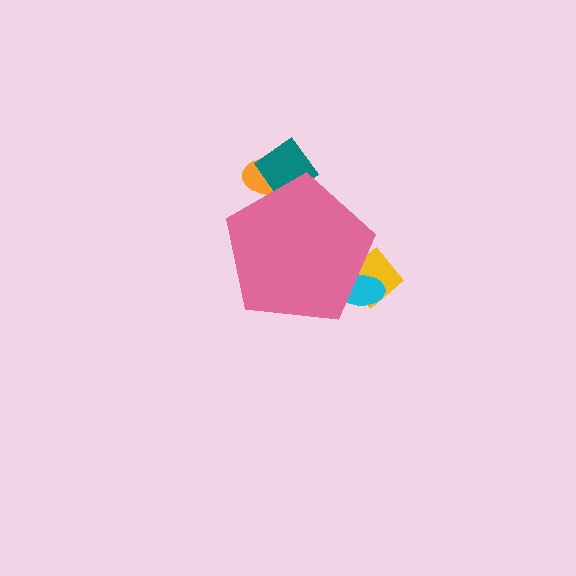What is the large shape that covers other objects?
A pink pentagon.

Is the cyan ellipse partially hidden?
Yes, the cyan ellipse is partially hidden behind the pink pentagon.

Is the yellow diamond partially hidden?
Yes, the yellow diamond is partially hidden behind the pink pentagon.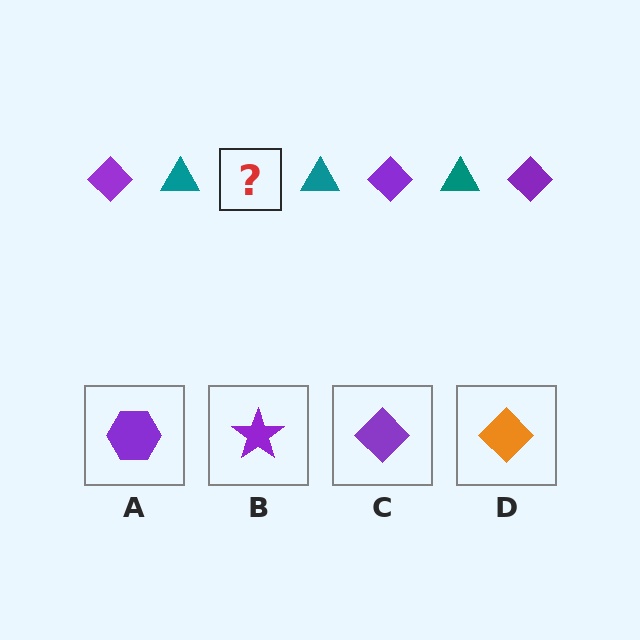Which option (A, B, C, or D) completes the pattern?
C.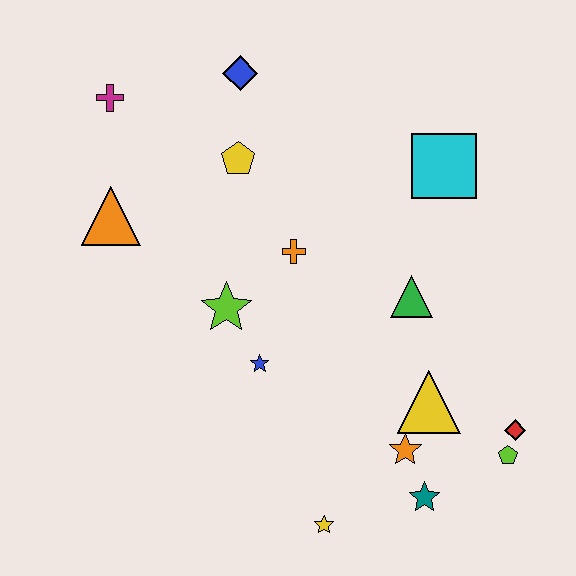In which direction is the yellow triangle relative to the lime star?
The yellow triangle is to the right of the lime star.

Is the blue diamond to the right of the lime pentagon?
No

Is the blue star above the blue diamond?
No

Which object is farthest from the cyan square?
The yellow star is farthest from the cyan square.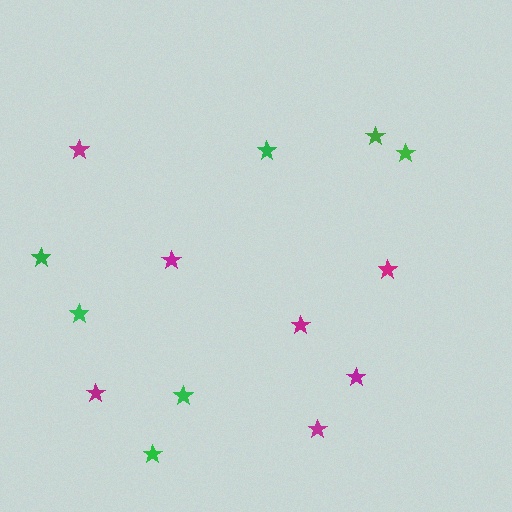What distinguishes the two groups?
There are 2 groups: one group of green stars (7) and one group of magenta stars (7).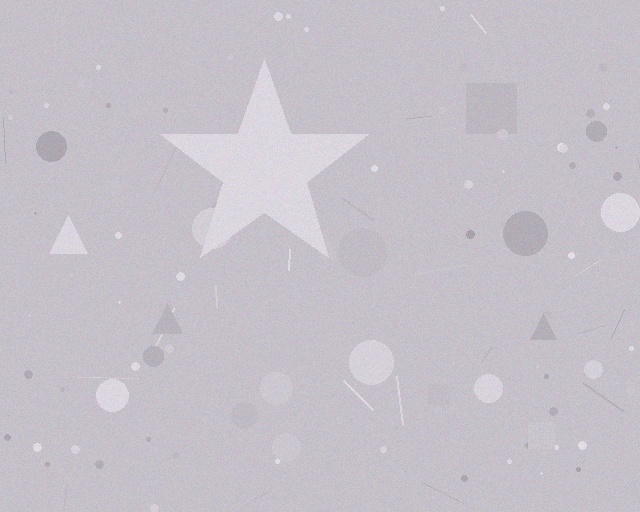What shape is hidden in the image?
A star is hidden in the image.